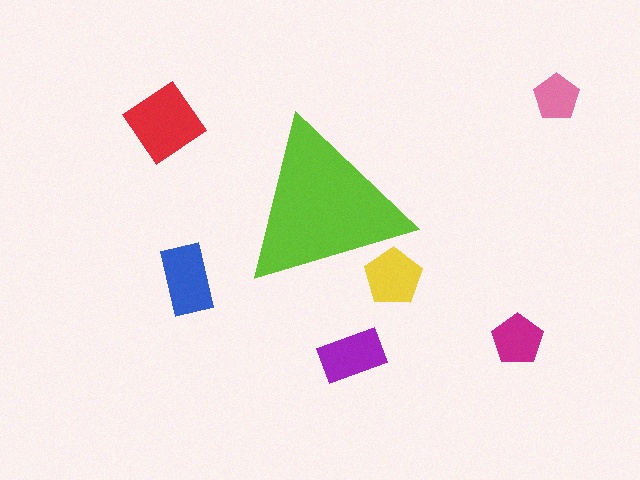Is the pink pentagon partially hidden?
No, the pink pentagon is fully visible.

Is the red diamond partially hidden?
No, the red diamond is fully visible.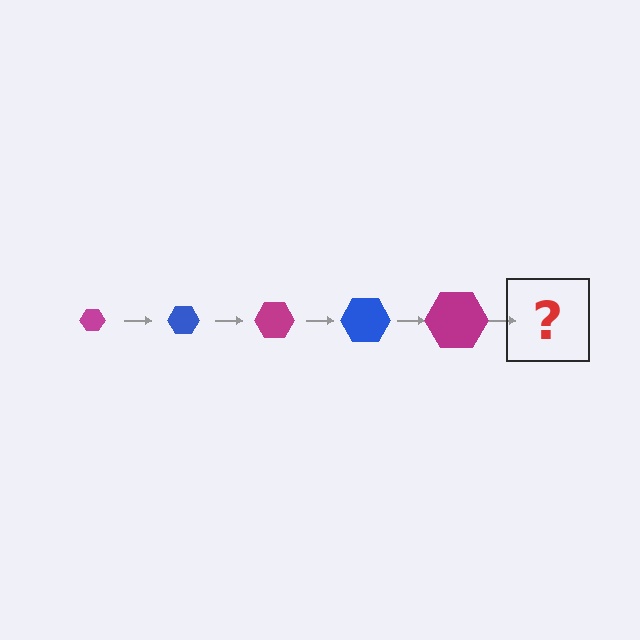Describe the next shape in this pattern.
It should be a blue hexagon, larger than the previous one.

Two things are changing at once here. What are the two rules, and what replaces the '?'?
The two rules are that the hexagon grows larger each step and the color cycles through magenta and blue. The '?' should be a blue hexagon, larger than the previous one.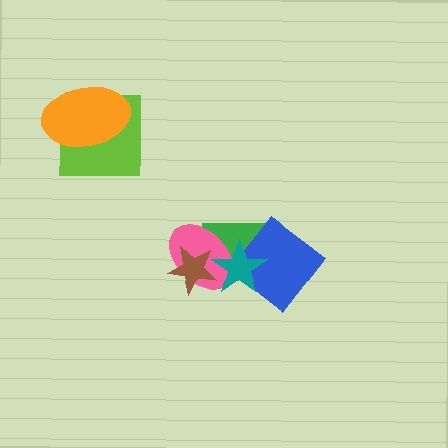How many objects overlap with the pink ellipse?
4 objects overlap with the pink ellipse.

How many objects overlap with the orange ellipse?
1 object overlaps with the orange ellipse.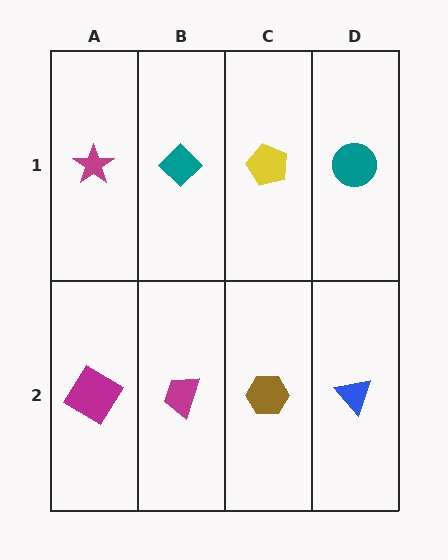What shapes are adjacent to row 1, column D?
A blue triangle (row 2, column D), a yellow pentagon (row 1, column C).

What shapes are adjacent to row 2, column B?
A teal diamond (row 1, column B), a magenta diamond (row 2, column A), a brown hexagon (row 2, column C).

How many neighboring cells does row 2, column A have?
2.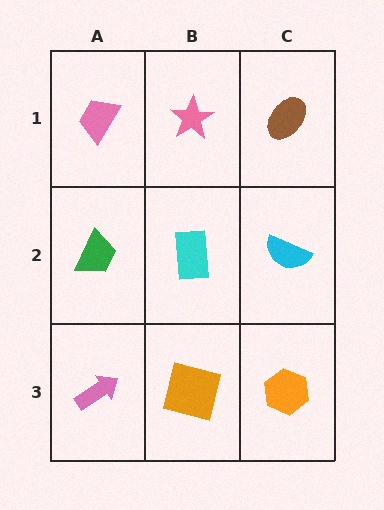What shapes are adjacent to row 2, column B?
A pink star (row 1, column B), an orange square (row 3, column B), a green trapezoid (row 2, column A), a cyan semicircle (row 2, column C).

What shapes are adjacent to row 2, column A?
A pink trapezoid (row 1, column A), a pink arrow (row 3, column A), a cyan rectangle (row 2, column B).